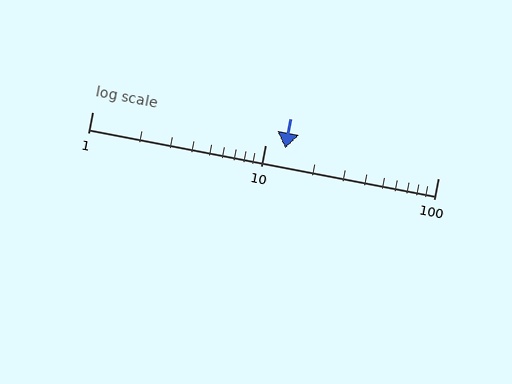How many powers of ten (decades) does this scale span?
The scale spans 2 decades, from 1 to 100.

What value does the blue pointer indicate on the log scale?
The pointer indicates approximately 13.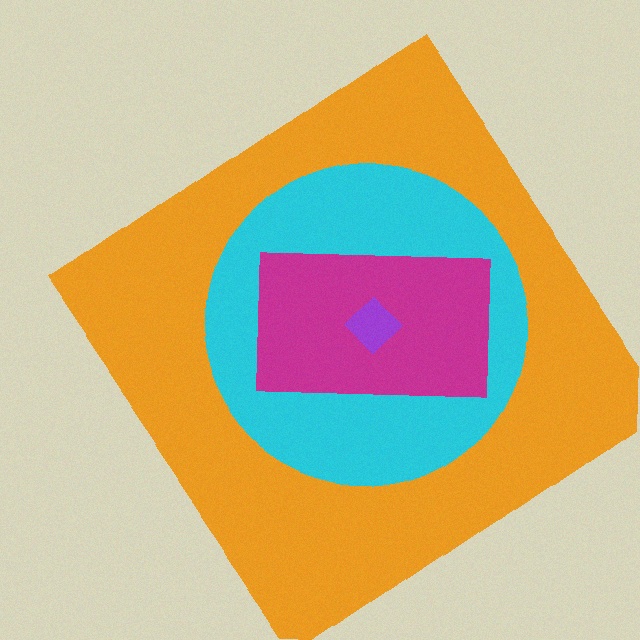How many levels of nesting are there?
4.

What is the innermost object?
The purple diamond.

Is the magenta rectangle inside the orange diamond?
Yes.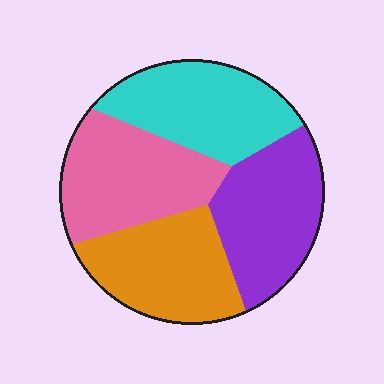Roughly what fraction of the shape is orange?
Orange covers 24% of the shape.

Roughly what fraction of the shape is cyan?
Cyan covers roughly 25% of the shape.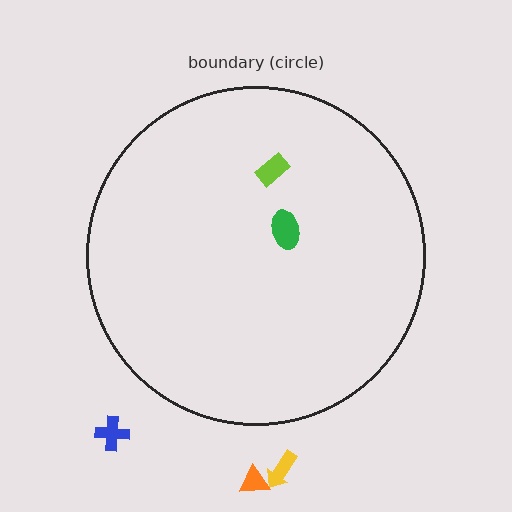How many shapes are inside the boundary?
2 inside, 3 outside.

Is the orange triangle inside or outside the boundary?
Outside.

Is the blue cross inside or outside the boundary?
Outside.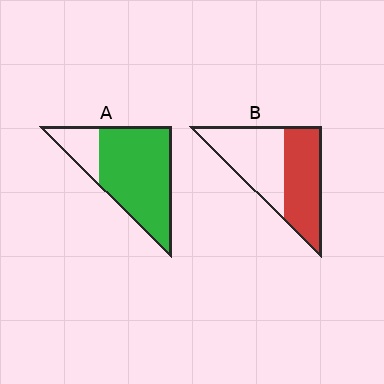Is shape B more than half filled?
Roughly half.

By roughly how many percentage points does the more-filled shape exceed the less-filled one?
By roughly 30 percentage points (A over B).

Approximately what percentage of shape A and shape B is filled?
A is approximately 80% and B is approximately 50%.